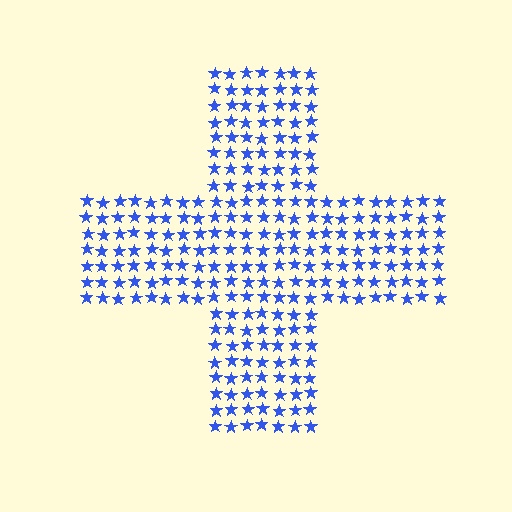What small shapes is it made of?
It is made of small stars.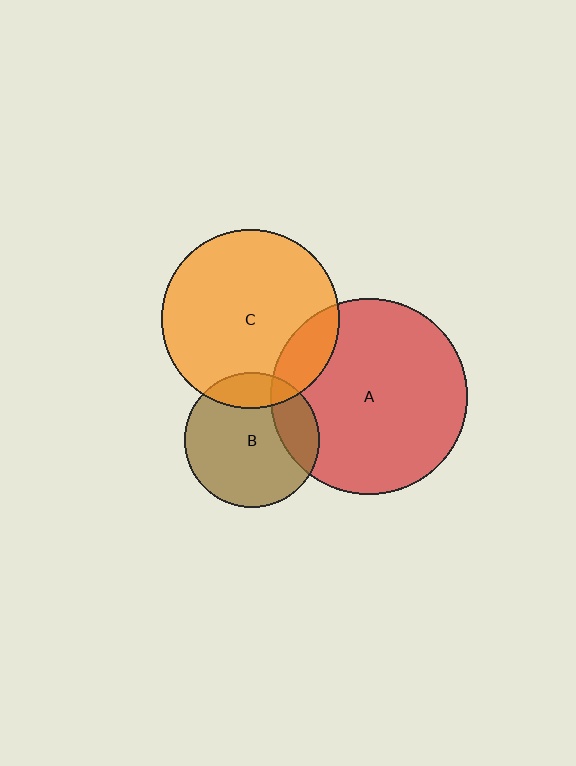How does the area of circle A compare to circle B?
Approximately 2.1 times.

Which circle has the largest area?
Circle A (red).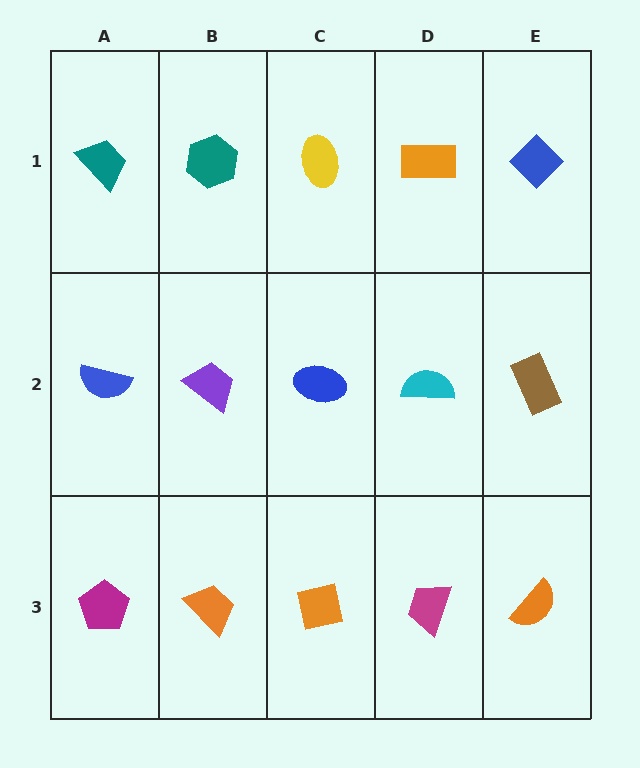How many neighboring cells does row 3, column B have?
3.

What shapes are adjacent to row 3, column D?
A cyan semicircle (row 2, column D), an orange square (row 3, column C), an orange semicircle (row 3, column E).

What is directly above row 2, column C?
A yellow ellipse.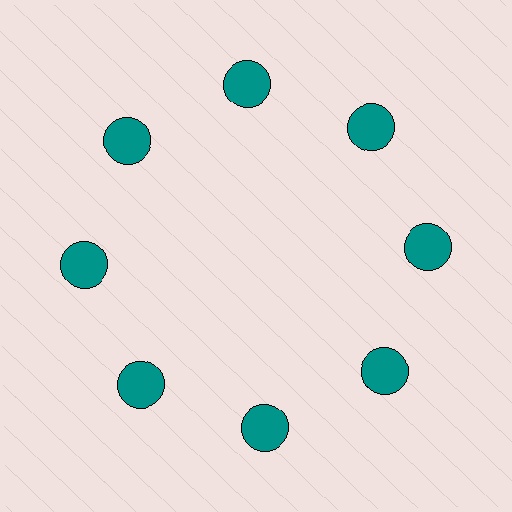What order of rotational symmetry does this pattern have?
This pattern has 8-fold rotational symmetry.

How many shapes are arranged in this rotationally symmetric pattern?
There are 8 shapes, arranged in 8 groups of 1.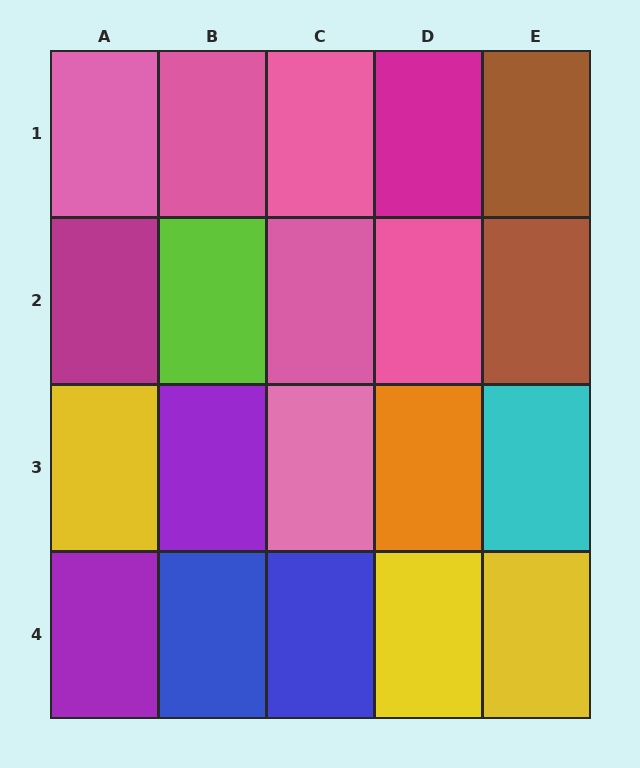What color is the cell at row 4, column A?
Purple.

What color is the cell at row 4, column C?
Blue.